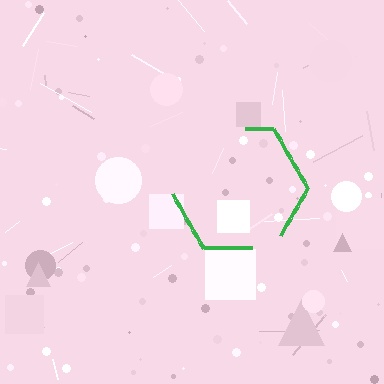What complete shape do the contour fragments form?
The contour fragments form a hexagon.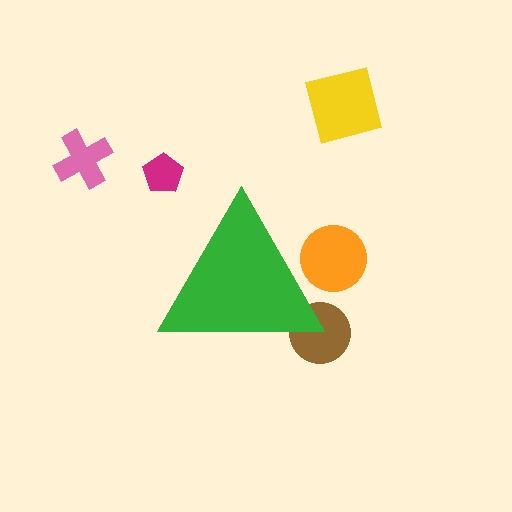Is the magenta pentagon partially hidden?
No, the magenta pentagon is fully visible.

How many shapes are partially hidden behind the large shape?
2 shapes are partially hidden.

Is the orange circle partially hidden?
Yes, the orange circle is partially hidden behind the green triangle.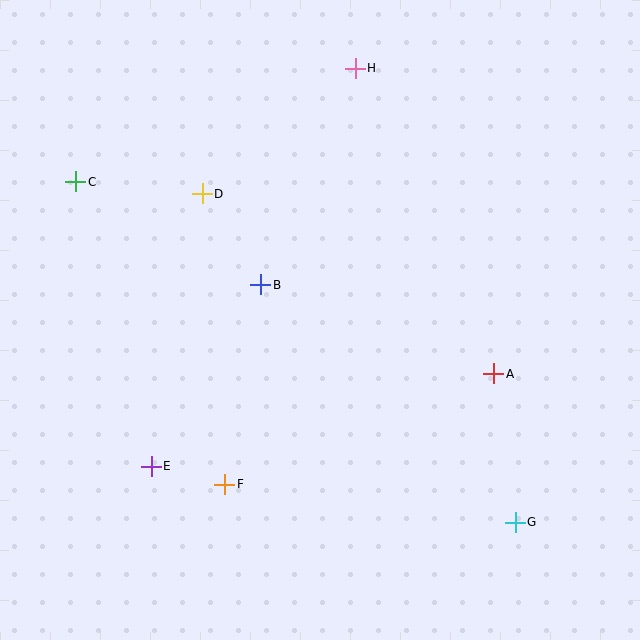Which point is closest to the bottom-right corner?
Point G is closest to the bottom-right corner.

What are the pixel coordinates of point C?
Point C is at (76, 182).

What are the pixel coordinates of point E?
Point E is at (151, 466).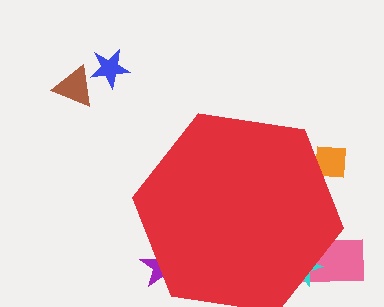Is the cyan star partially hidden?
Yes, the cyan star is partially hidden behind the red hexagon.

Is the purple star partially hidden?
Yes, the purple star is partially hidden behind the red hexagon.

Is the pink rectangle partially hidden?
Yes, the pink rectangle is partially hidden behind the red hexagon.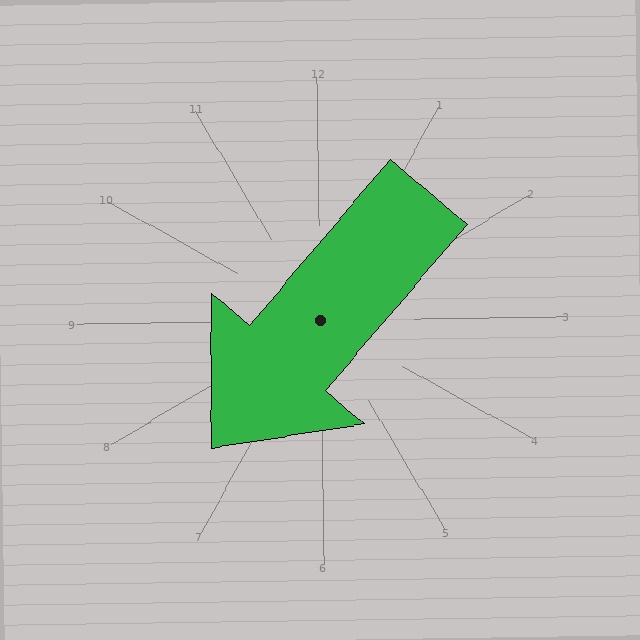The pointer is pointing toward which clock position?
Roughly 7 o'clock.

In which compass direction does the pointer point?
Southwest.